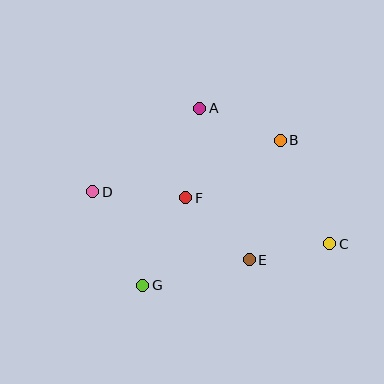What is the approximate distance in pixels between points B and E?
The distance between B and E is approximately 123 pixels.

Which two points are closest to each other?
Points C and E are closest to each other.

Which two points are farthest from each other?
Points C and D are farthest from each other.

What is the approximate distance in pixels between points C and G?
The distance between C and G is approximately 191 pixels.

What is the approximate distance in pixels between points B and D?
The distance between B and D is approximately 194 pixels.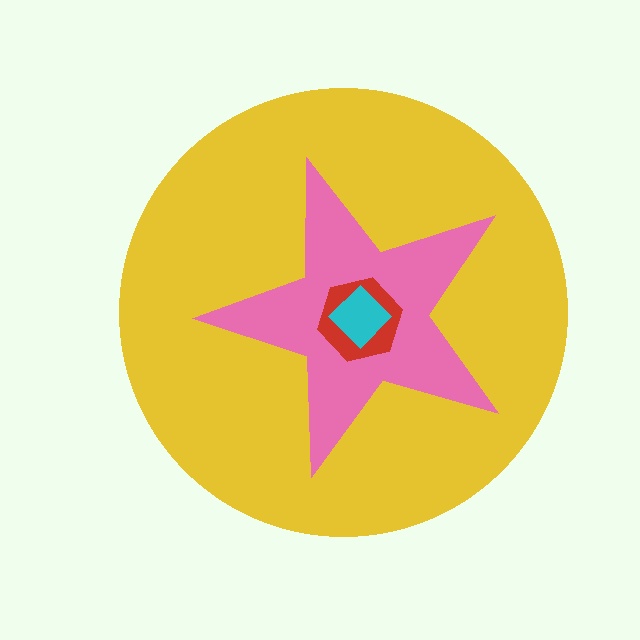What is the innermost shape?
The cyan diamond.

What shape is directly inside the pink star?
The red hexagon.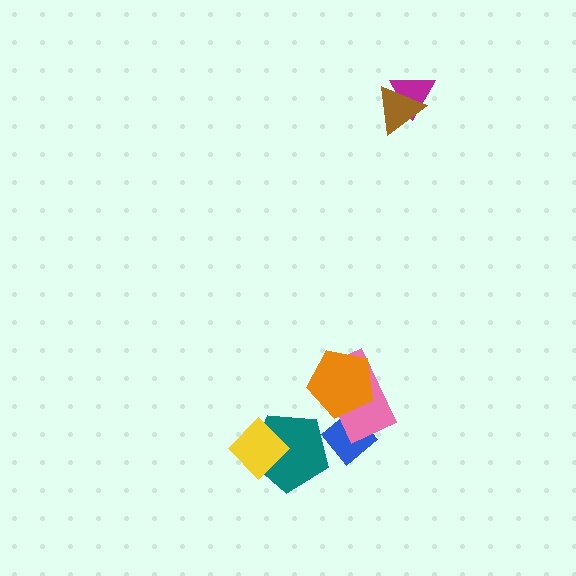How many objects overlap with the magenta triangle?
1 object overlaps with the magenta triangle.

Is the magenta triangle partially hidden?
Yes, it is partially covered by another shape.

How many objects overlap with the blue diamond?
3 objects overlap with the blue diamond.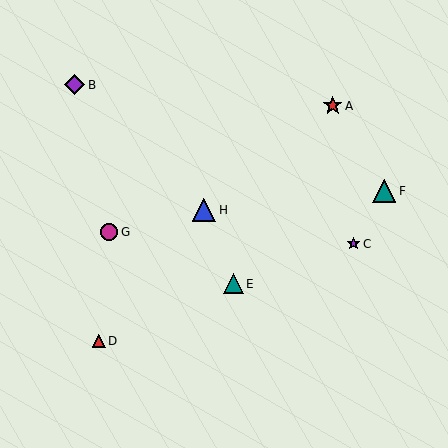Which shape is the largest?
The blue triangle (labeled H) is the largest.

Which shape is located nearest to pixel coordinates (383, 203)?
The teal triangle (labeled F) at (384, 191) is nearest to that location.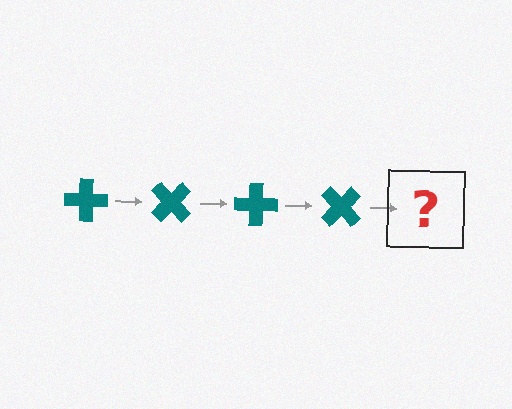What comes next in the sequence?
The next element should be a teal cross rotated 180 degrees.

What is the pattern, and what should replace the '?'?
The pattern is that the cross rotates 45 degrees each step. The '?' should be a teal cross rotated 180 degrees.